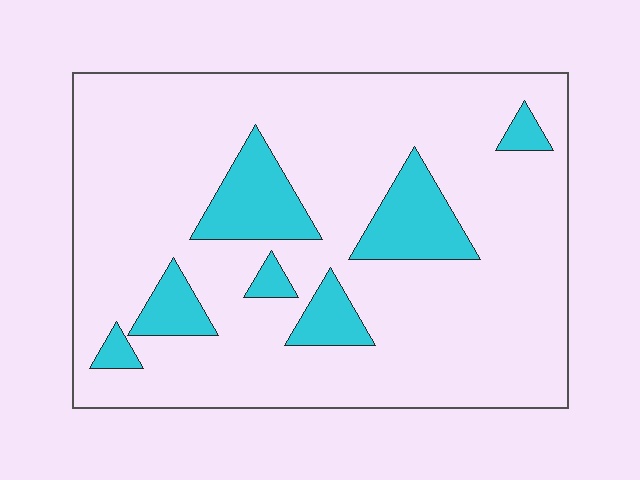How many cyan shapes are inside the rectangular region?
7.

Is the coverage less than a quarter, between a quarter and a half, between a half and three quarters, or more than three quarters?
Less than a quarter.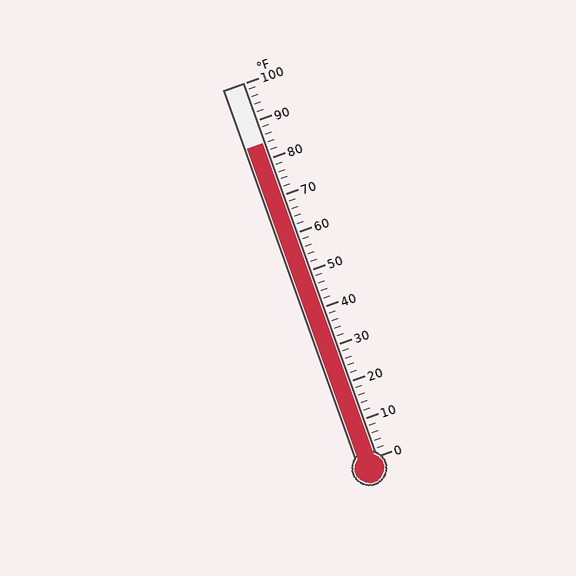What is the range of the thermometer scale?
The thermometer scale ranges from 0°F to 100°F.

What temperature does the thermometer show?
The thermometer shows approximately 84°F.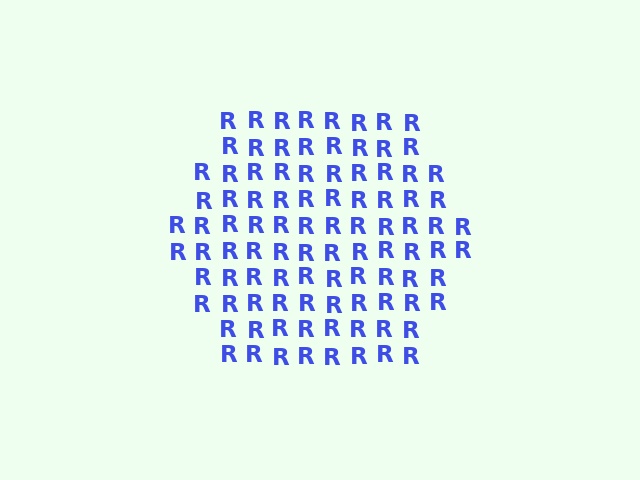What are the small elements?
The small elements are letter R's.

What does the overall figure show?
The overall figure shows a hexagon.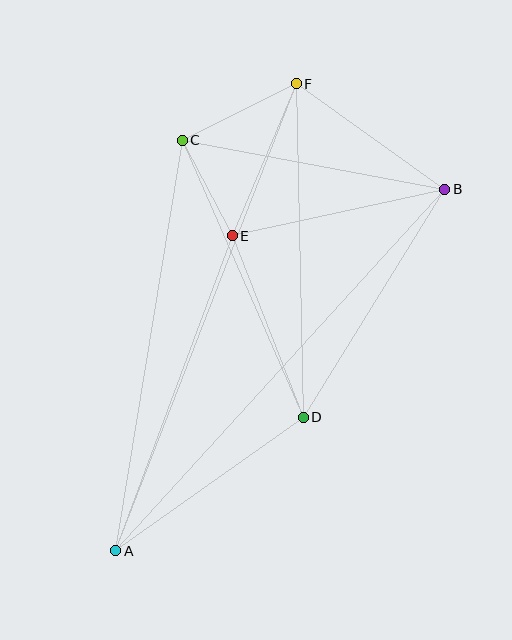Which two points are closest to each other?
Points C and E are closest to each other.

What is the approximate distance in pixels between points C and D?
The distance between C and D is approximately 303 pixels.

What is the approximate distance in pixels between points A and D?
The distance between A and D is approximately 231 pixels.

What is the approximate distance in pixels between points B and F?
The distance between B and F is approximately 182 pixels.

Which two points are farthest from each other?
Points A and F are farthest from each other.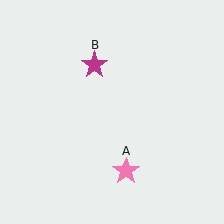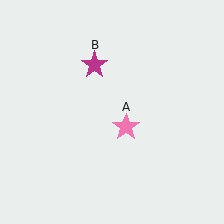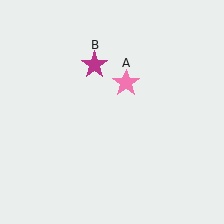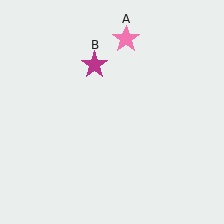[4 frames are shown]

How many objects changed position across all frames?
1 object changed position: pink star (object A).